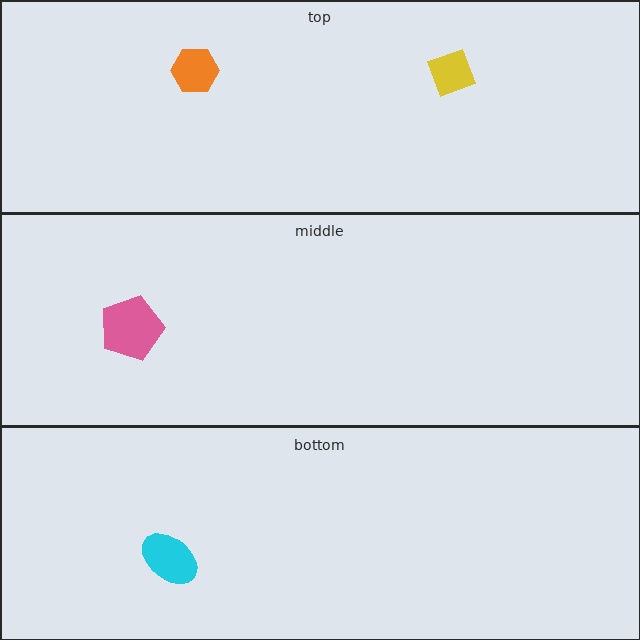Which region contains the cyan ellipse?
The bottom region.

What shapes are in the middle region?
The pink pentagon.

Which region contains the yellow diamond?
The top region.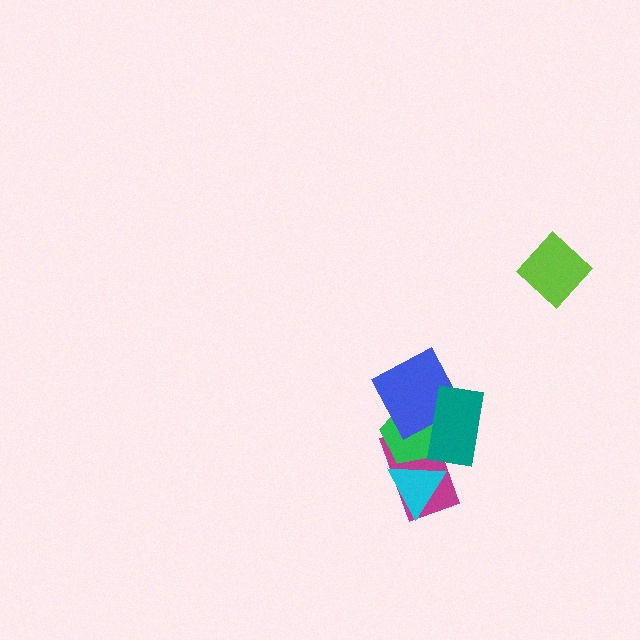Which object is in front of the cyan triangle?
The green pentagon is in front of the cyan triangle.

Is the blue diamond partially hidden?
Yes, it is partially covered by another shape.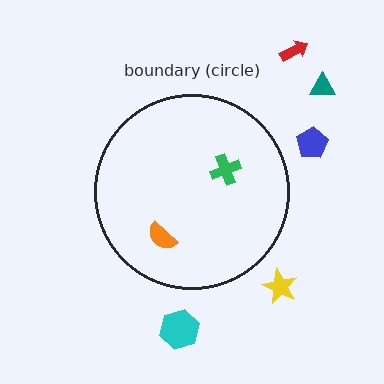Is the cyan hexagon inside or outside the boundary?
Outside.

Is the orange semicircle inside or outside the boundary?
Inside.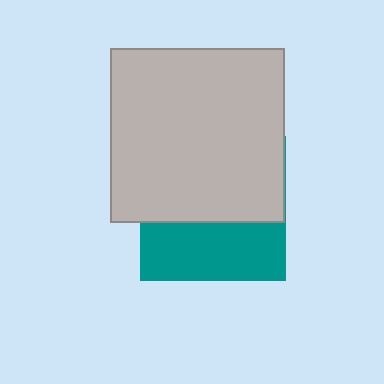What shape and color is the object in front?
The object in front is a light gray square.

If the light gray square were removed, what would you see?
You would see the complete teal square.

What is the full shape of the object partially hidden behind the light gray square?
The partially hidden object is a teal square.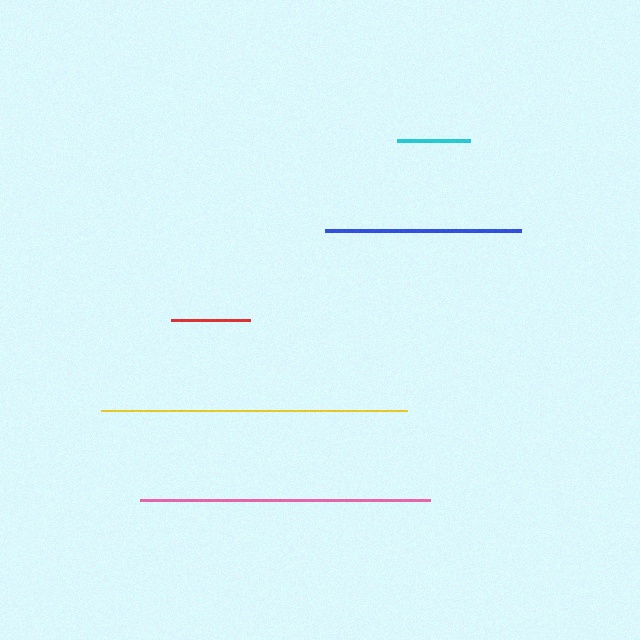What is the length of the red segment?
The red segment is approximately 80 pixels long.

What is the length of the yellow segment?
The yellow segment is approximately 306 pixels long.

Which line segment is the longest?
The yellow line is the longest at approximately 306 pixels.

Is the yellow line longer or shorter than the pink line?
The yellow line is longer than the pink line.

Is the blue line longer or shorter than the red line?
The blue line is longer than the red line.